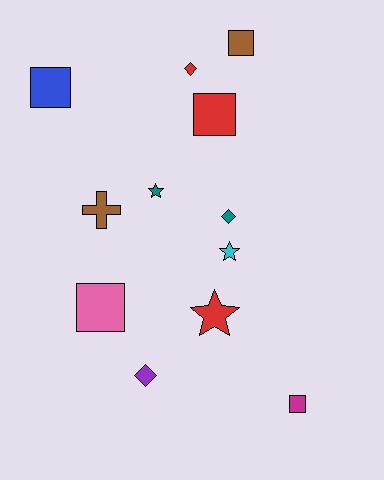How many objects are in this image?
There are 12 objects.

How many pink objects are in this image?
There is 1 pink object.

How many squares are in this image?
There are 5 squares.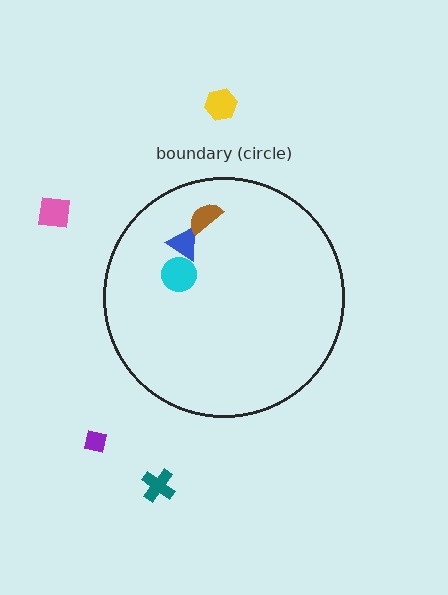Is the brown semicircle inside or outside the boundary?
Inside.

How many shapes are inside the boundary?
3 inside, 4 outside.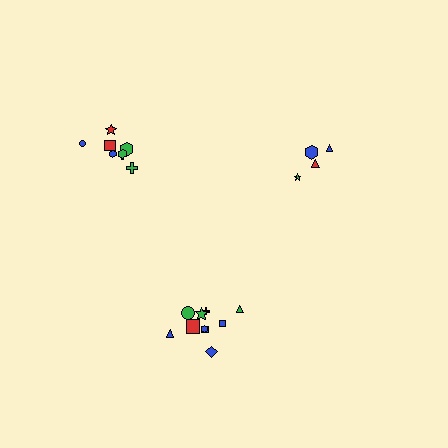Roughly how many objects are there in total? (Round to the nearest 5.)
Roughly 20 objects in total.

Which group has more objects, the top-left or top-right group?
The top-left group.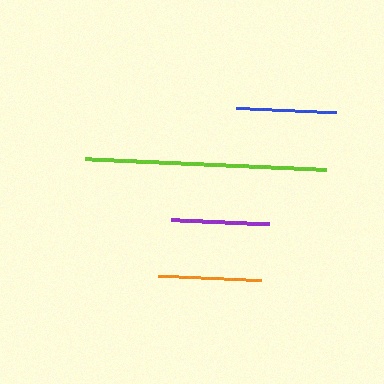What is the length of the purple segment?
The purple segment is approximately 98 pixels long.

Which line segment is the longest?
The lime line is the longest at approximately 241 pixels.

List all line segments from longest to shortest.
From longest to shortest: lime, orange, blue, purple.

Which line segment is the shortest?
The purple line is the shortest at approximately 98 pixels.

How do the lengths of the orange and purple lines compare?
The orange and purple lines are approximately the same length.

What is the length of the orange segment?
The orange segment is approximately 103 pixels long.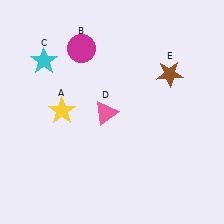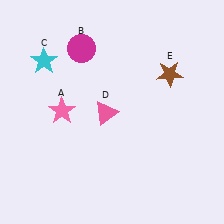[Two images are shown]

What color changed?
The star (A) changed from yellow in Image 1 to pink in Image 2.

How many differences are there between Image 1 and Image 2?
There is 1 difference between the two images.